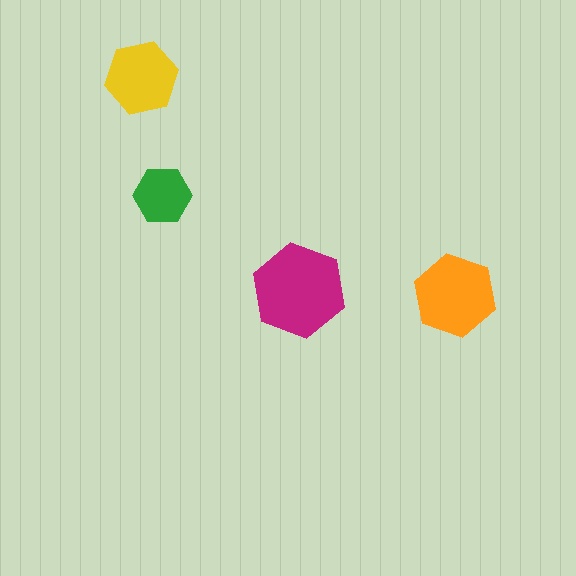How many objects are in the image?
There are 4 objects in the image.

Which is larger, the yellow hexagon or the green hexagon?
The yellow one.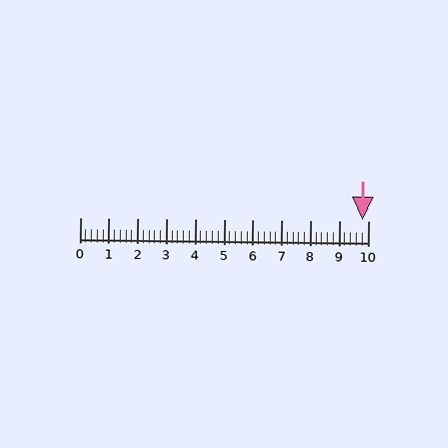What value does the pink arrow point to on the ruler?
The pink arrow points to approximately 9.8.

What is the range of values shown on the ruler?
The ruler shows values from 0 to 10.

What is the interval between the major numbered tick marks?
The major tick marks are spaced 1 units apart.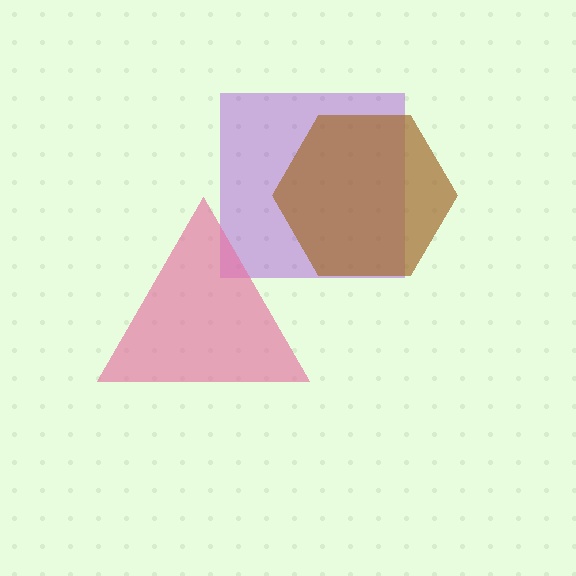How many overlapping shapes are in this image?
There are 3 overlapping shapes in the image.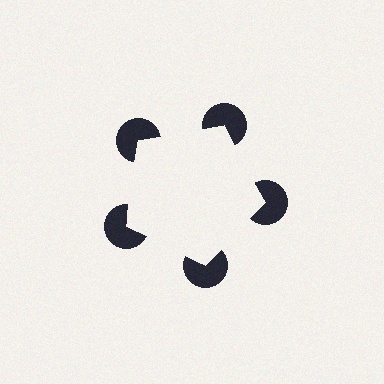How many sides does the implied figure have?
5 sides.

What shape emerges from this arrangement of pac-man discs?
An illusory pentagon — its edges are inferred from the aligned wedge cuts in the pac-man discs, not physically drawn.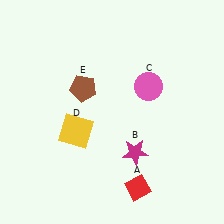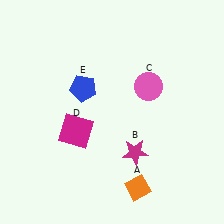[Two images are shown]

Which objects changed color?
A changed from red to orange. D changed from yellow to magenta. E changed from brown to blue.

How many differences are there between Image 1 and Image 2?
There are 3 differences between the two images.